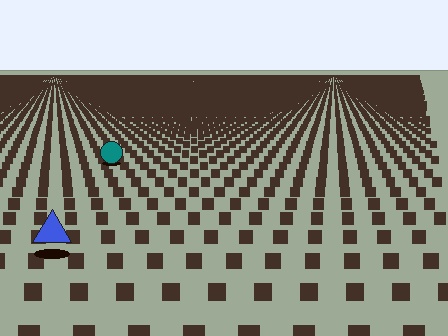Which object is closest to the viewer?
The blue triangle is closest. The texture marks near it are larger and more spread out.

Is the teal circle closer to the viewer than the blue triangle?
No. The blue triangle is closer — you can tell from the texture gradient: the ground texture is coarser near it.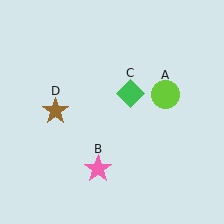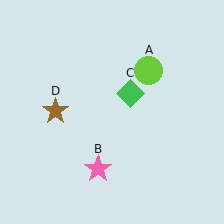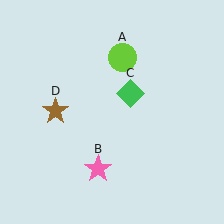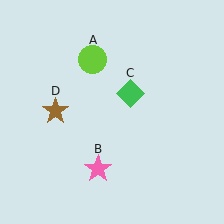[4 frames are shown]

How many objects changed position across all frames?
1 object changed position: lime circle (object A).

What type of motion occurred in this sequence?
The lime circle (object A) rotated counterclockwise around the center of the scene.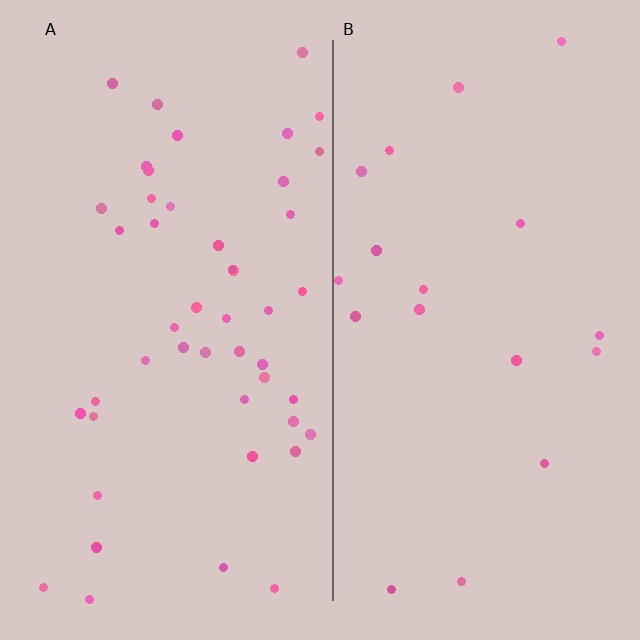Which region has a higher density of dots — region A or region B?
A (the left).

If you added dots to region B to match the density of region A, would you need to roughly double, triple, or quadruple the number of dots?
Approximately triple.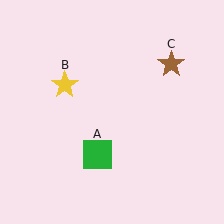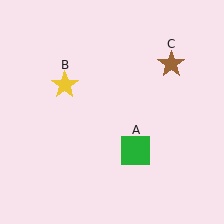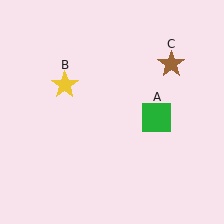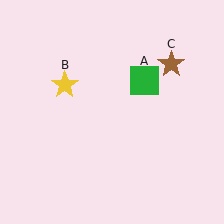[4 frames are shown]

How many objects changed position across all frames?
1 object changed position: green square (object A).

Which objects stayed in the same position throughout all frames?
Yellow star (object B) and brown star (object C) remained stationary.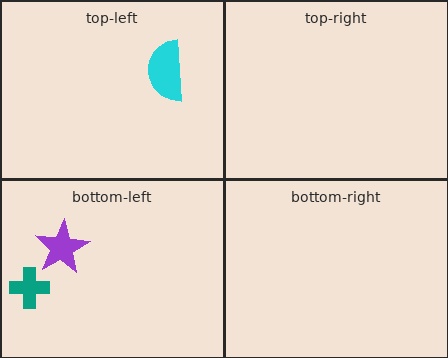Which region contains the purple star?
The bottom-left region.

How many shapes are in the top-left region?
1.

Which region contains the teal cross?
The bottom-left region.